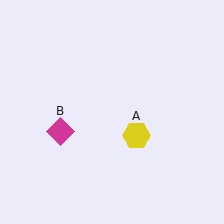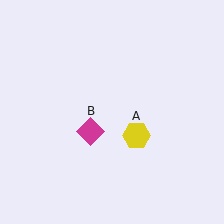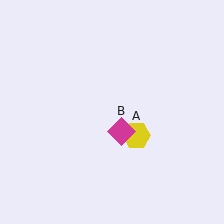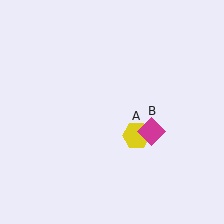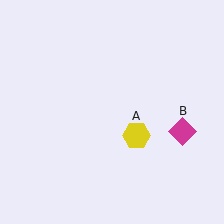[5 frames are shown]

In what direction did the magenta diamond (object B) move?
The magenta diamond (object B) moved right.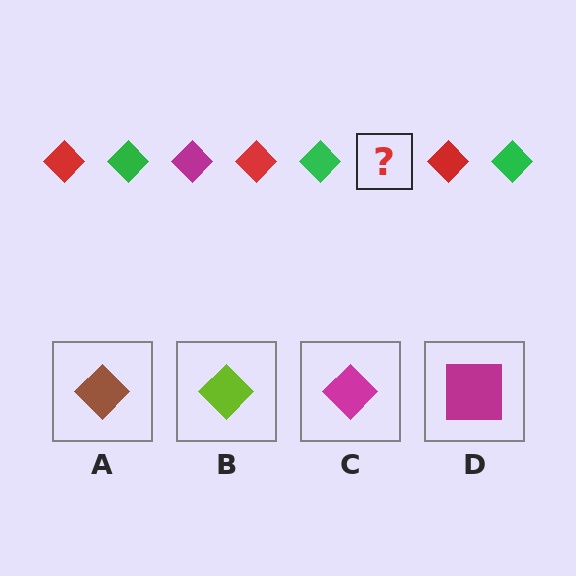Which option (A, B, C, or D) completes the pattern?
C.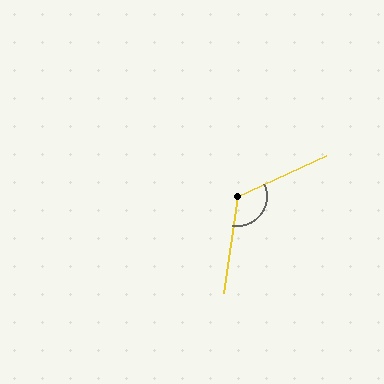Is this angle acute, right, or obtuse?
It is obtuse.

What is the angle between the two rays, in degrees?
Approximately 123 degrees.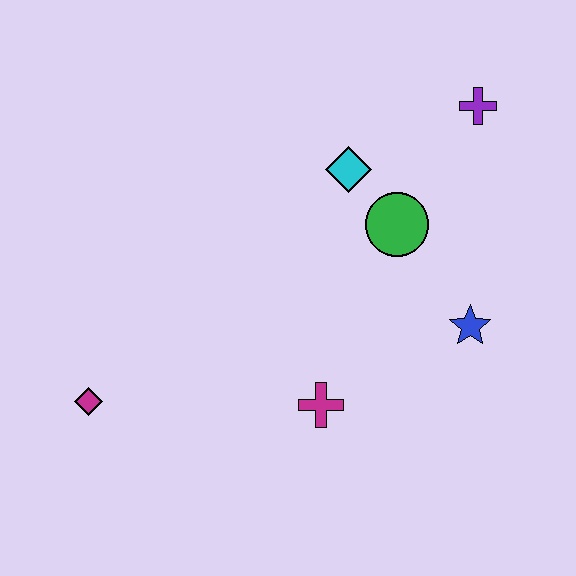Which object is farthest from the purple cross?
The magenta diamond is farthest from the purple cross.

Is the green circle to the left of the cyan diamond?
No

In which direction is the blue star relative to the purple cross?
The blue star is below the purple cross.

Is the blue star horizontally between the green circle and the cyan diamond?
No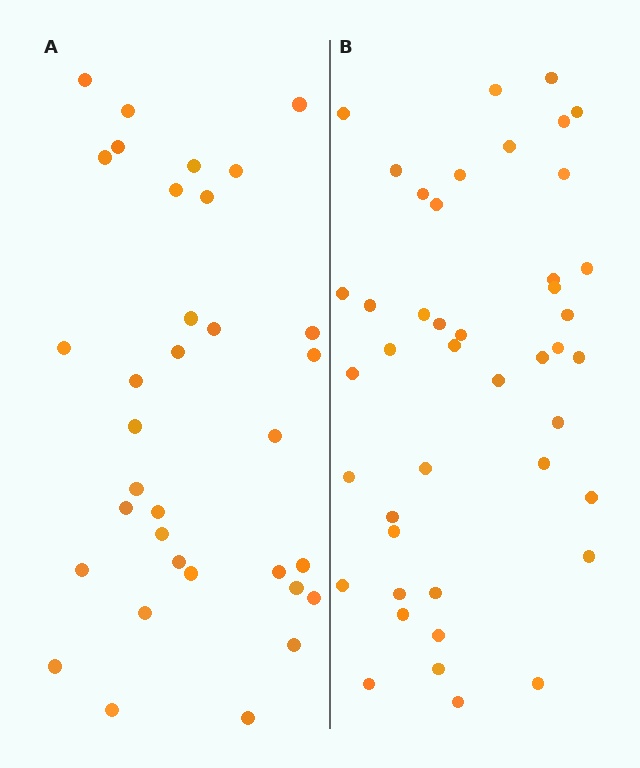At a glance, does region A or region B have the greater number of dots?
Region B (the right region) has more dots.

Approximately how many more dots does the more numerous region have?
Region B has roughly 10 or so more dots than region A.